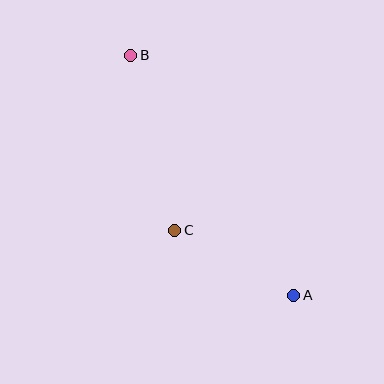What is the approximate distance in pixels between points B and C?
The distance between B and C is approximately 181 pixels.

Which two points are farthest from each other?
Points A and B are farthest from each other.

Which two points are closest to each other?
Points A and C are closest to each other.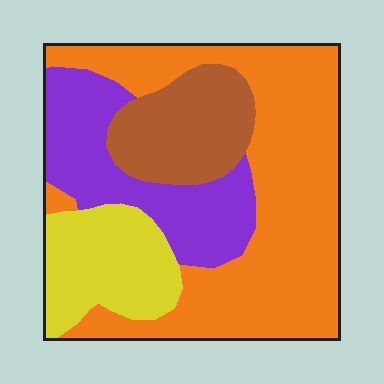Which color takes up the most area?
Orange, at roughly 50%.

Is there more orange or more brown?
Orange.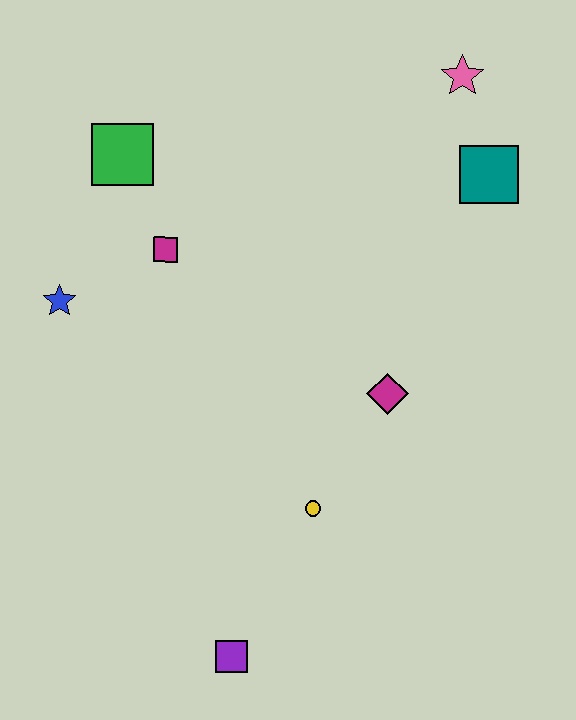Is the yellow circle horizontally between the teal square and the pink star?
No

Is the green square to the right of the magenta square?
No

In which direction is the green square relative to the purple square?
The green square is above the purple square.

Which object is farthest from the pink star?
The purple square is farthest from the pink star.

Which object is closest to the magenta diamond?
The yellow circle is closest to the magenta diamond.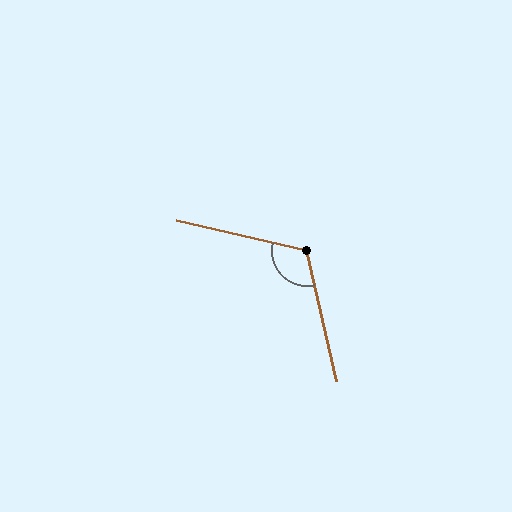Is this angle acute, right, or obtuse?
It is obtuse.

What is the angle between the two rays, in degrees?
Approximately 116 degrees.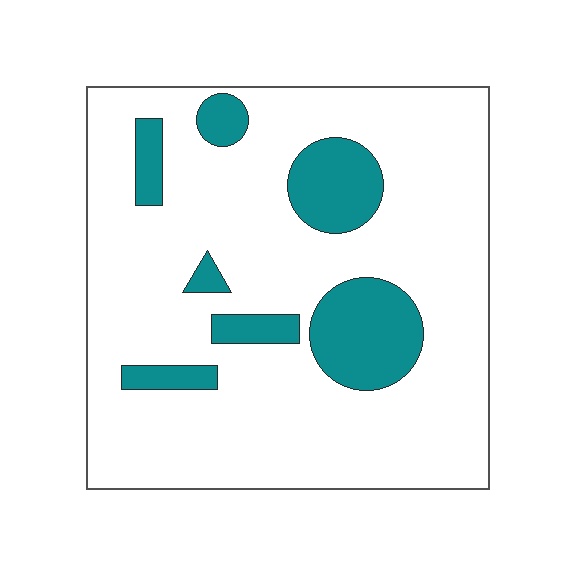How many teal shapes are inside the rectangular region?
7.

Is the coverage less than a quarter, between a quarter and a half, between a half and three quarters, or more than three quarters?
Less than a quarter.